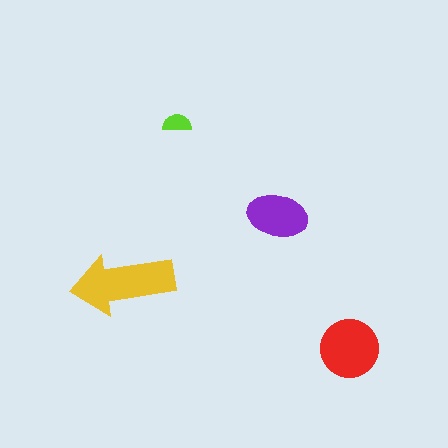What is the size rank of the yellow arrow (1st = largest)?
1st.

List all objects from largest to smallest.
The yellow arrow, the red circle, the purple ellipse, the lime semicircle.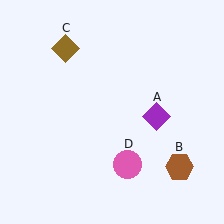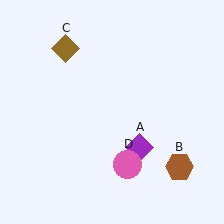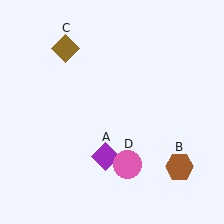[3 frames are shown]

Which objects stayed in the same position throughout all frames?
Brown hexagon (object B) and brown diamond (object C) and pink circle (object D) remained stationary.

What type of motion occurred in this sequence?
The purple diamond (object A) rotated clockwise around the center of the scene.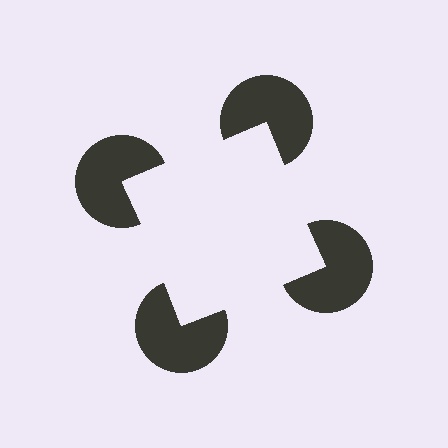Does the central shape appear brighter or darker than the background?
It typically appears slightly brighter than the background, even though no actual brightness change is drawn.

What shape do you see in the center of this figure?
An illusory square — its edges are inferred from the aligned wedge cuts in the pac-man discs, not physically drawn.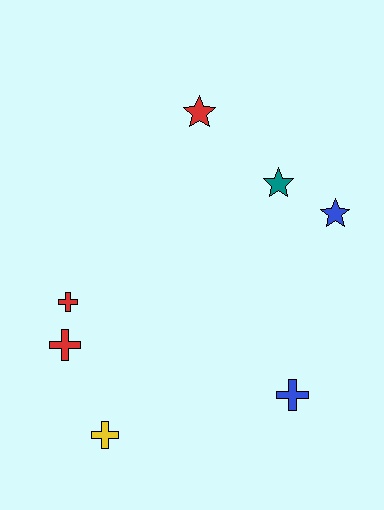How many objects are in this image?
There are 7 objects.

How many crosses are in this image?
There are 4 crosses.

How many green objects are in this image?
There are no green objects.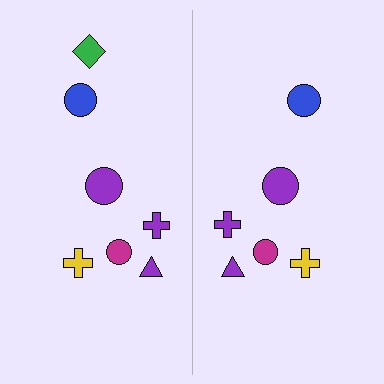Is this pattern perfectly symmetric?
No, the pattern is not perfectly symmetric. A green diamond is missing from the right side.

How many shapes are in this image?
There are 13 shapes in this image.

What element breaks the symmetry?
A green diamond is missing from the right side.